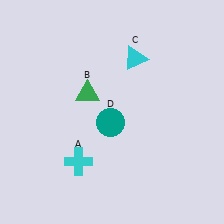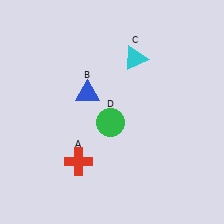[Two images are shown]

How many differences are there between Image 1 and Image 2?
There are 3 differences between the two images.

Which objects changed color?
A changed from cyan to red. B changed from green to blue. D changed from teal to green.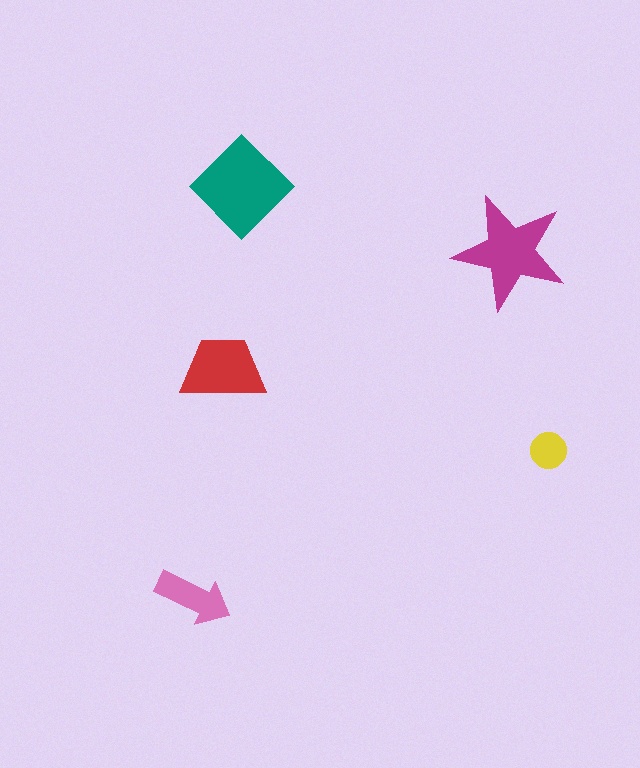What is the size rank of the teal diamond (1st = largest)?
1st.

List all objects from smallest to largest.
The yellow circle, the pink arrow, the red trapezoid, the magenta star, the teal diamond.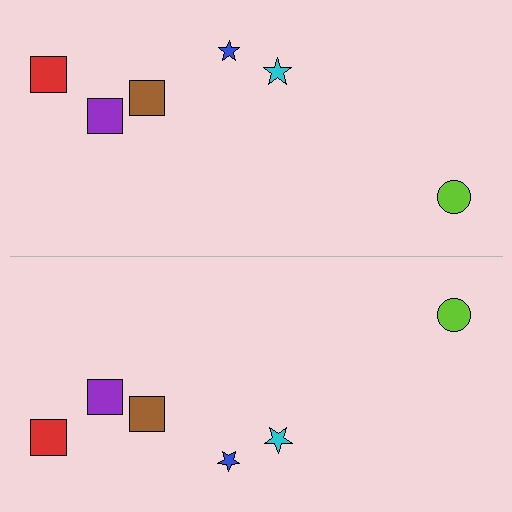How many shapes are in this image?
There are 12 shapes in this image.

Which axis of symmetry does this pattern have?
The pattern has a horizontal axis of symmetry running through the center of the image.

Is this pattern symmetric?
Yes, this pattern has bilateral (reflection) symmetry.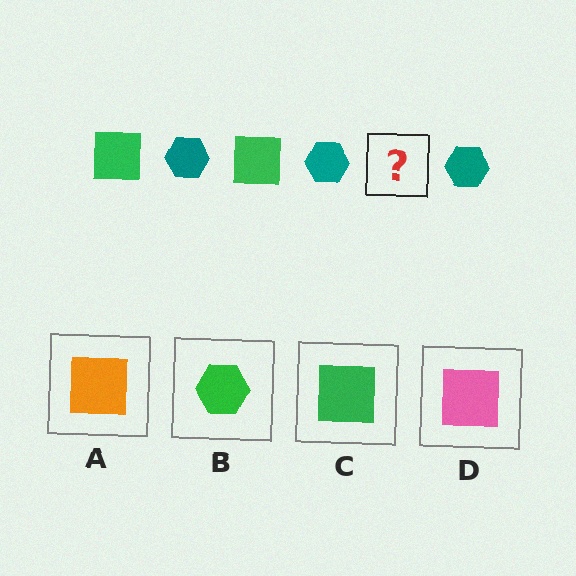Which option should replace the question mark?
Option C.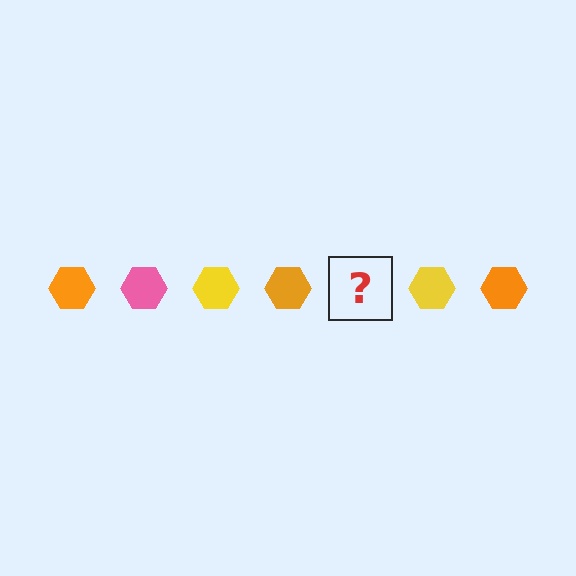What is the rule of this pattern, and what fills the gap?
The rule is that the pattern cycles through orange, pink, yellow hexagons. The gap should be filled with a pink hexagon.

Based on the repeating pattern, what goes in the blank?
The blank should be a pink hexagon.